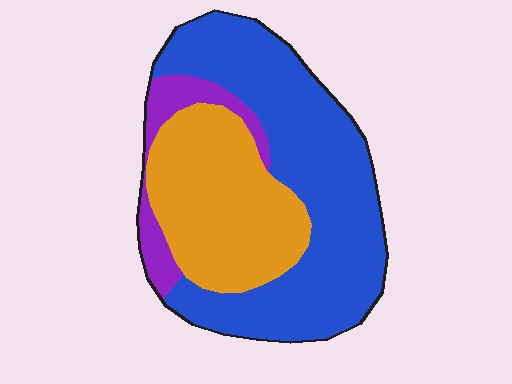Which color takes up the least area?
Purple, at roughly 10%.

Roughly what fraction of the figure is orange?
Orange takes up about one third (1/3) of the figure.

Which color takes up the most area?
Blue, at roughly 55%.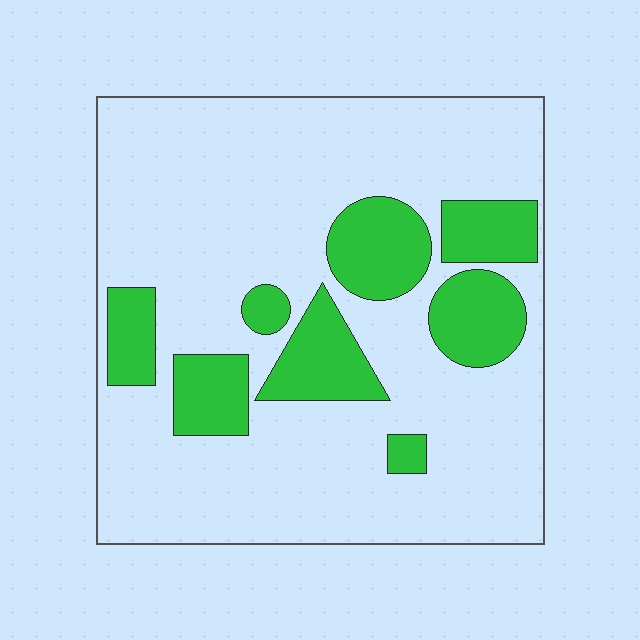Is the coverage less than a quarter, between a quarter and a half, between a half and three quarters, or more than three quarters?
Less than a quarter.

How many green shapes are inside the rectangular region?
8.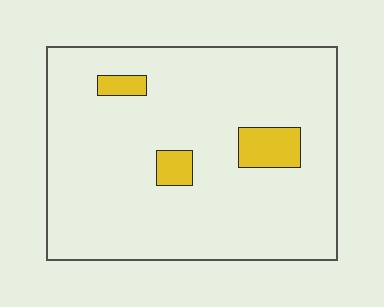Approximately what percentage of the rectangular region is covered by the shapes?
Approximately 10%.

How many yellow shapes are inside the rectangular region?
3.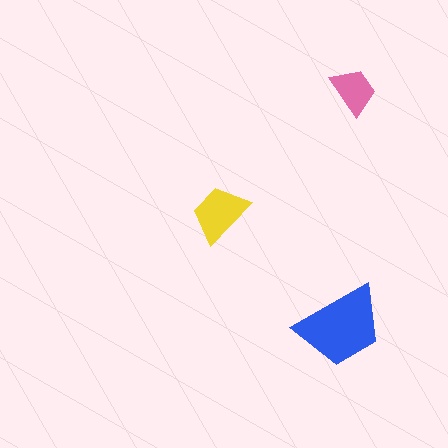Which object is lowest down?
The blue trapezoid is bottommost.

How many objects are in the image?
There are 3 objects in the image.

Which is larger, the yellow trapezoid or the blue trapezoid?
The blue one.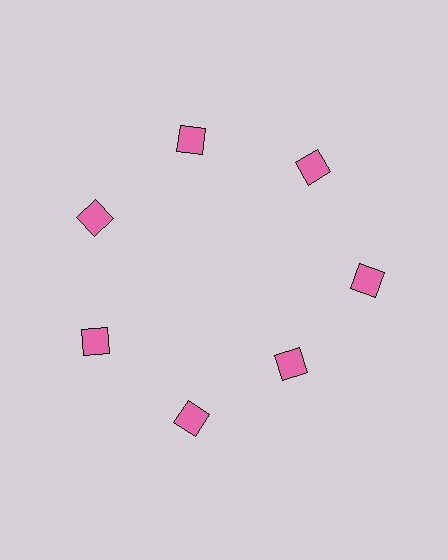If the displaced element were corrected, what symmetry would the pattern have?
It would have 7-fold rotational symmetry — the pattern would map onto itself every 51 degrees.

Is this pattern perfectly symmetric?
No. The 7 pink squares are arranged in a ring, but one element near the 5 o'clock position is pulled inward toward the center, breaking the 7-fold rotational symmetry.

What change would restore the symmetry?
The symmetry would be restored by moving it outward, back onto the ring so that all 7 squares sit at equal angles and equal distance from the center.